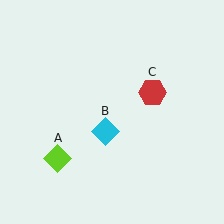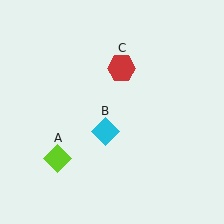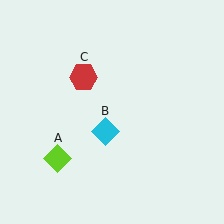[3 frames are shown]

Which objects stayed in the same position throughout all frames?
Lime diamond (object A) and cyan diamond (object B) remained stationary.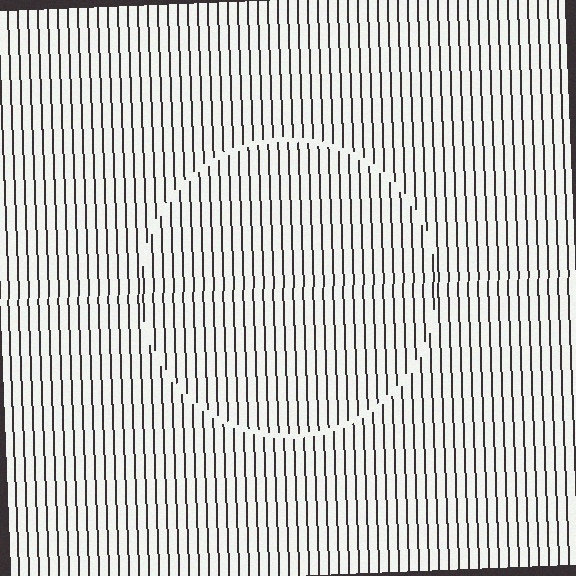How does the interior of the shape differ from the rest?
The interior of the shape contains the same grating, shifted by half a period — the contour is defined by the phase discontinuity where line-ends from the inner and outer gratings abut.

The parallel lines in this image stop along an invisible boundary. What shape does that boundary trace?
An illusory circle. The interior of the shape contains the same grating, shifted by half a period — the contour is defined by the phase discontinuity where line-ends from the inner and outer gratings abut.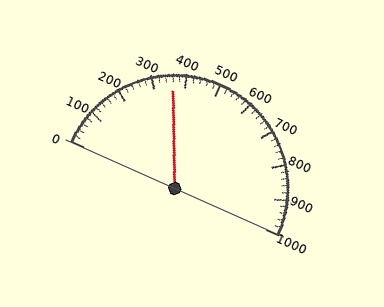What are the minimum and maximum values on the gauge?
The gauge ranges from 0 to 1000.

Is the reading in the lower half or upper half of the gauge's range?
The reading is in the lower half of the range (0 to 1000).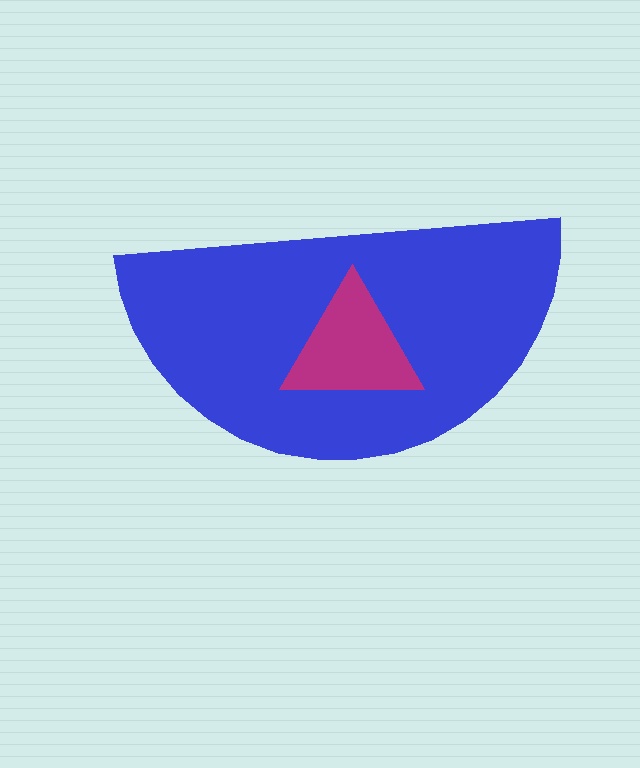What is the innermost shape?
The magenta triangle.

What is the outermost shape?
The blue semicircle.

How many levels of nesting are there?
2.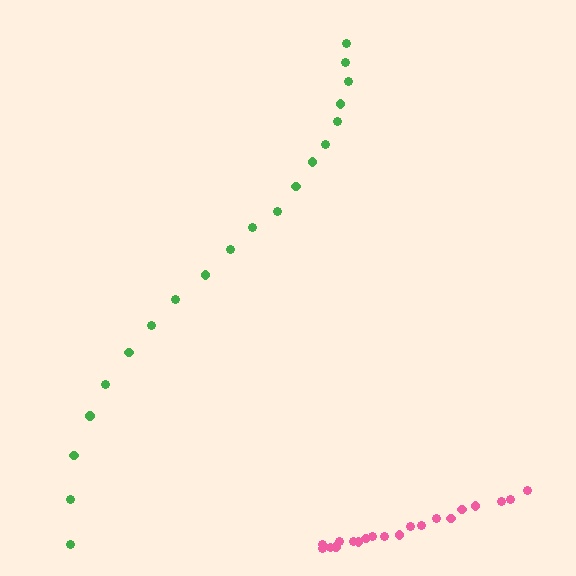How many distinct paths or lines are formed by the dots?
There are 2 distinct paths.